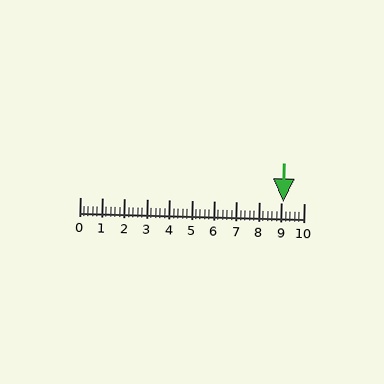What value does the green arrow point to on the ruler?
The green arrow points to approximately 9.1.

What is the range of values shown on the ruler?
The ruler shows values from 0 to 10.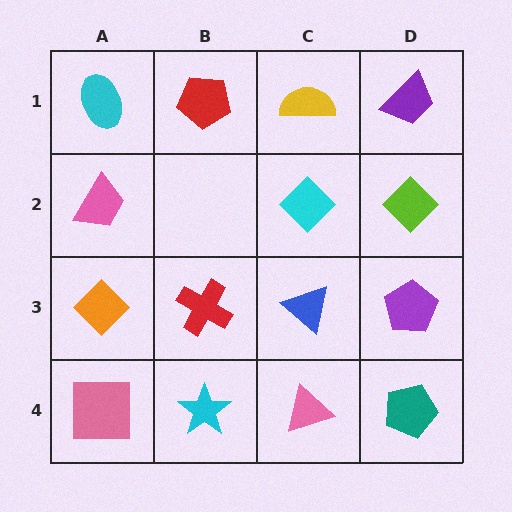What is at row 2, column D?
A lime diamond.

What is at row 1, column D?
A purple trapezoid.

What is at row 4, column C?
A pink triangle.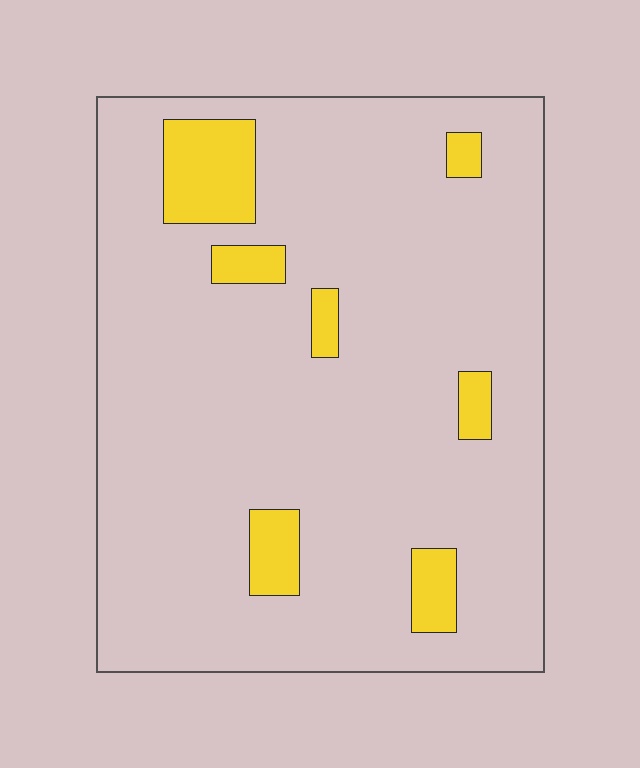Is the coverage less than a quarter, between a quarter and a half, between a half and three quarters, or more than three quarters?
Less than a quarter.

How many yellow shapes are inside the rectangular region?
7.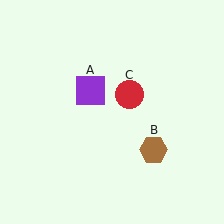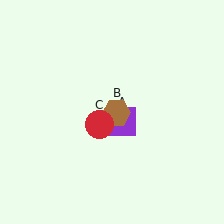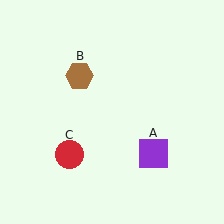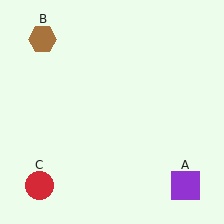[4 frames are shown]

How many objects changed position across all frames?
3 objects changed position: purple square (object A), brown hexagon (object B), red circle (object C).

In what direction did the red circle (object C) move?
The red circle (object C) moved down and to the left.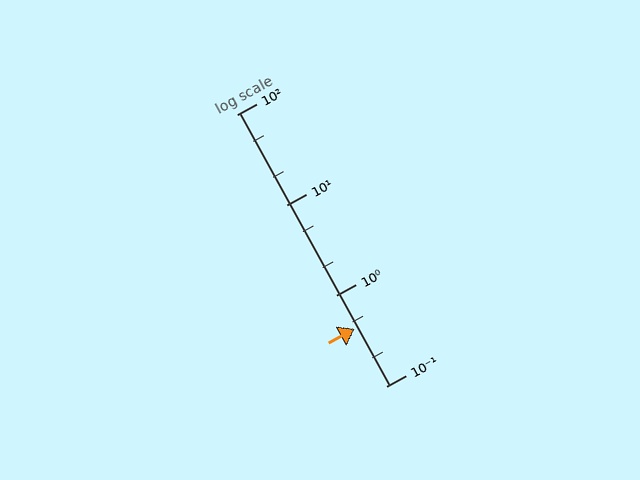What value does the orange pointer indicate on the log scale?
The pointer indicates approximately 0.43.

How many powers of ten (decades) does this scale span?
The scale spans 3 decades, from 0.1 to 100.